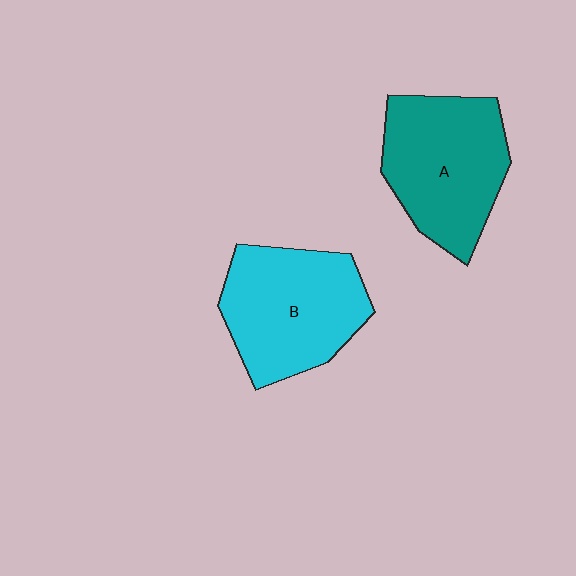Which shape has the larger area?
Shape A (teal).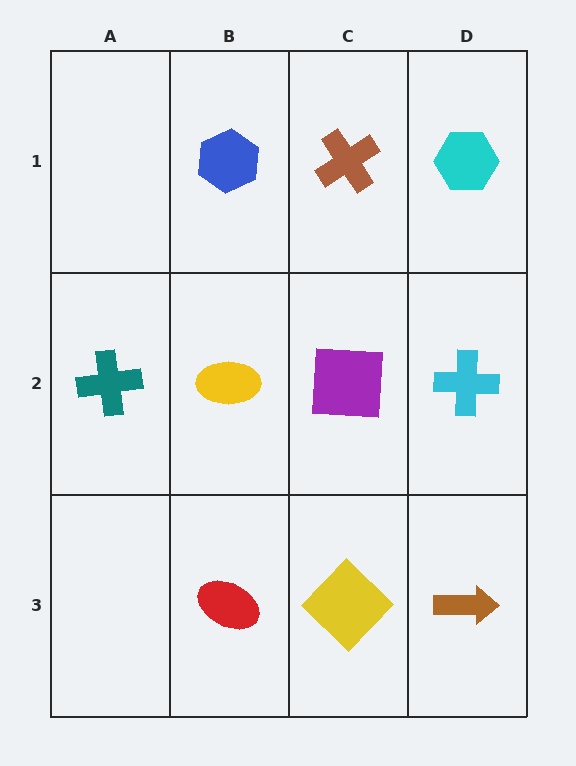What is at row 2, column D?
A cyan cross.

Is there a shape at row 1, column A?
No, that cell is empty.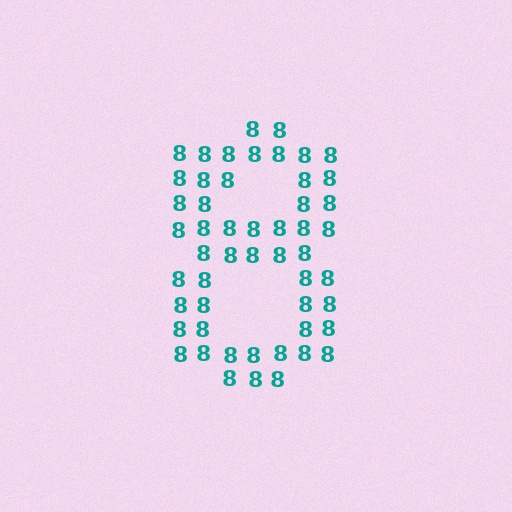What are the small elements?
The small elements are digit 8's.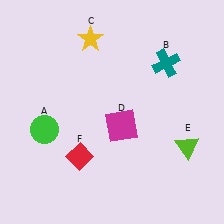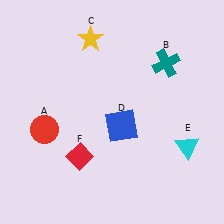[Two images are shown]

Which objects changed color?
A changed from green to red. D changed from magenta to blue. E changed from lime to cyan.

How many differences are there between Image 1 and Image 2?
There are 3 differences between the two images.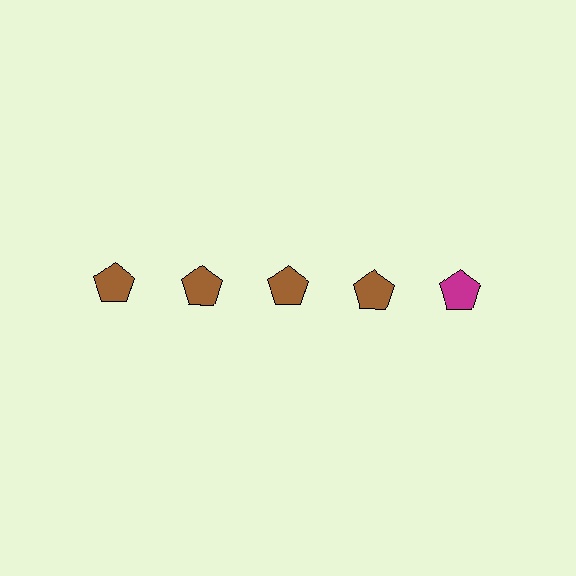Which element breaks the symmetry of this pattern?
The magenta pentagon in the top row, rightmost column breaks the symmetry. All other shapes are brown pentagons.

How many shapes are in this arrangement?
There are 5 shapes arranged in a grid pattern.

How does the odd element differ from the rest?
It has a different color: magenta instead of brown.